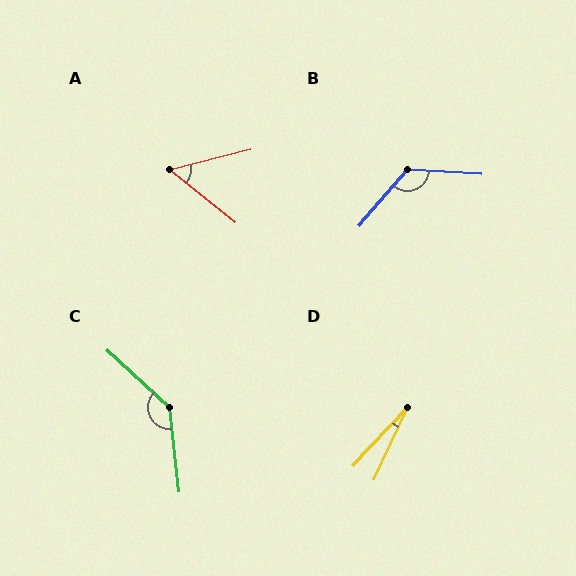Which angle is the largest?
C, at approximately 139 degrees.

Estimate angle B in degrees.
Approximately 127 degrees.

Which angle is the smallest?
D, at approximately 18 degrees.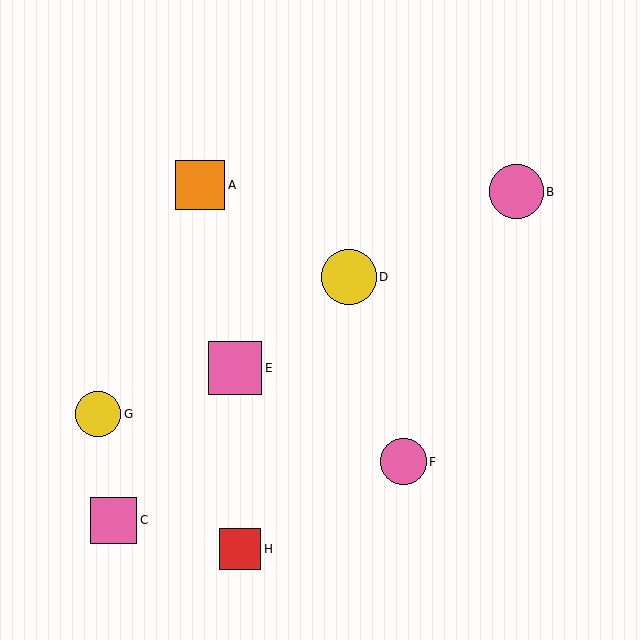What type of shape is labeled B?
Shape B is a pink circle.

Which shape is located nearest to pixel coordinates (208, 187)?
The orange square (labeled A) at (200, 185) is nearest to that location.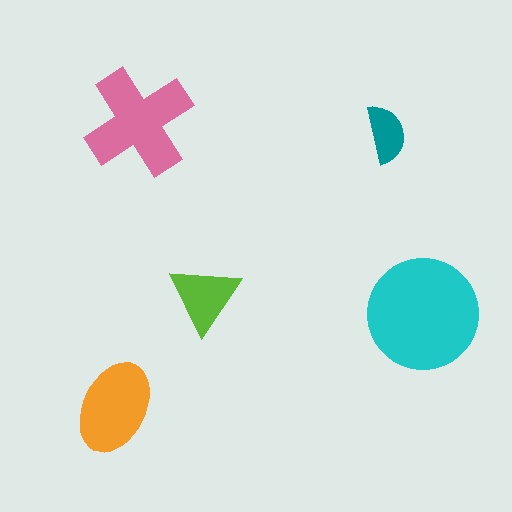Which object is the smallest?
The teal semicircle.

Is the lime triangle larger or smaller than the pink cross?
Smaller.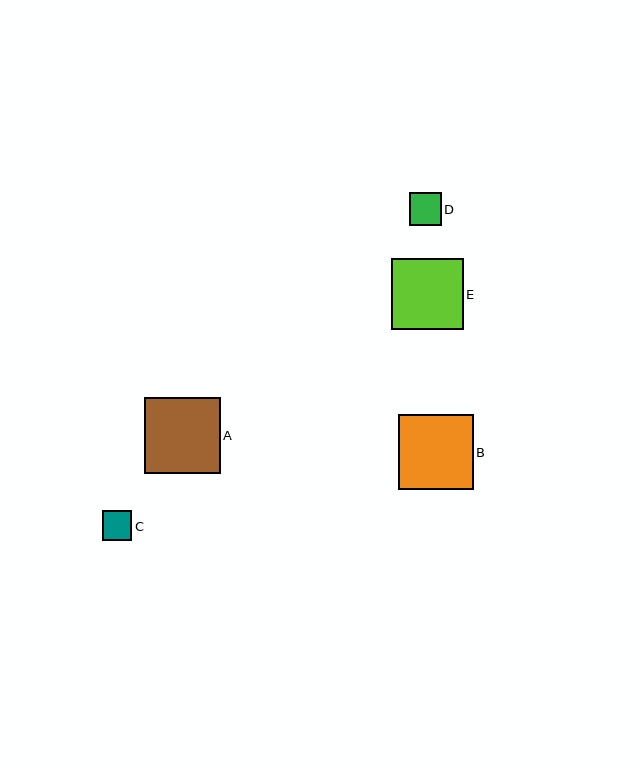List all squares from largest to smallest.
From largest to smallest: A, B, E, D, C.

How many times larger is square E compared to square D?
Square E is approximately 2.2 times the size of square D.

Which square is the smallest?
Square C is the smallest with a size of approximately 29 pixels.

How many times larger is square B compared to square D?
Square B is approximately 2.3 times the size of square D.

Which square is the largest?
Square A is the largest with a size of approximately 75 pixels.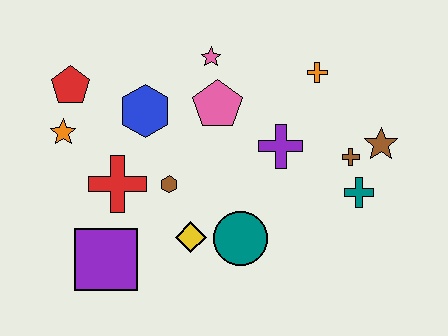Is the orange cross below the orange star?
No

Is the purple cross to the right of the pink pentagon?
Yes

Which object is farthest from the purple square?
The brown star is farthest from the purple square.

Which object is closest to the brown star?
The brown cross is closest to the brown star.